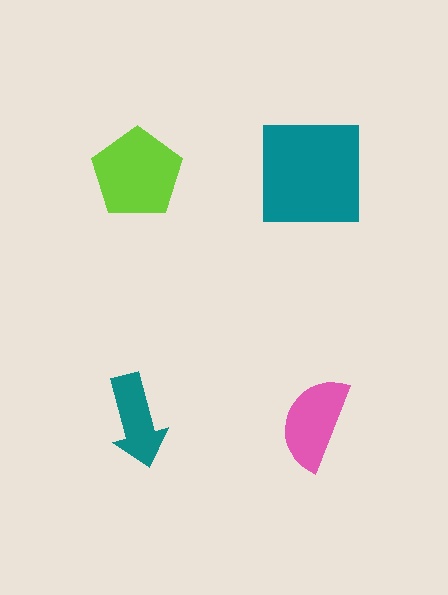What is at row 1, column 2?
A teal square.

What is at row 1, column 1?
A lime pentagon.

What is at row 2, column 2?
A pink semicircle.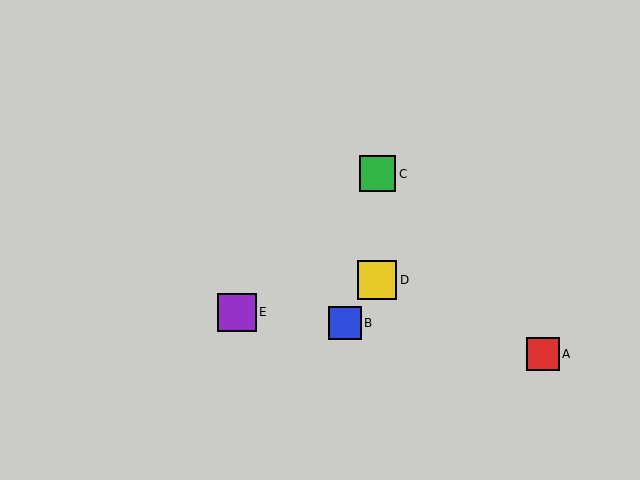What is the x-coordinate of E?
Object E is at x≈237.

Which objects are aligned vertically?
Objects C, D are aligned vertically.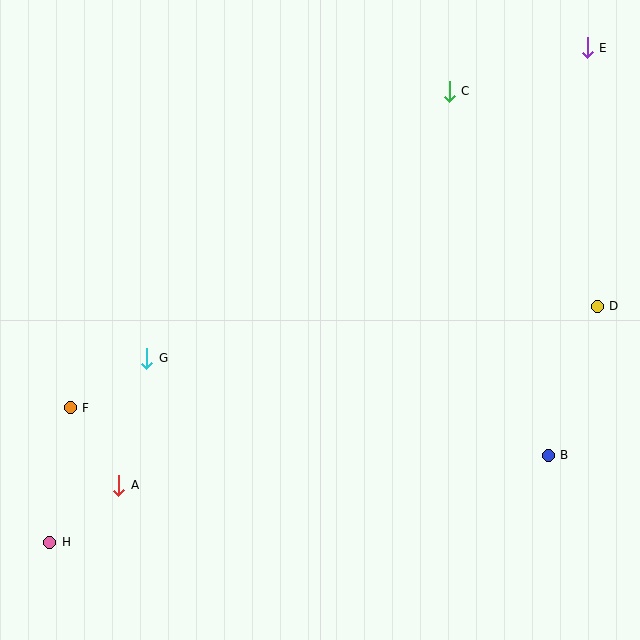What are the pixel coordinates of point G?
Point G is at (147, 358).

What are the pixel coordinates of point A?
Point A is at (119, 485).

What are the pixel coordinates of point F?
Point F is at (70, 408).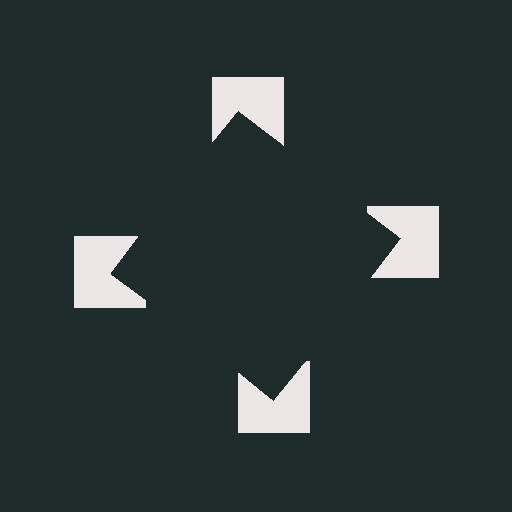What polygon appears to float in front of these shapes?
An illusory square — its edges are inferred from the aligned wedge cuts in the notched squares, not physically drawn.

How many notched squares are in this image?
There are 4 — one at each vertex of the illusory square.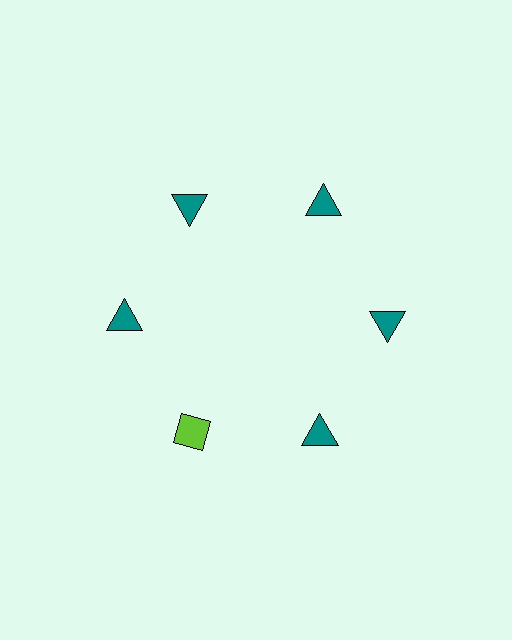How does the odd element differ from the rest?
It differs in both color (lime instead of teal) and shape (diamond instead of triangle).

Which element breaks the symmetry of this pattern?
The lime diamond at roughly the 7 o'clock position breaks the symmetry. All other shapes are teal triangles.